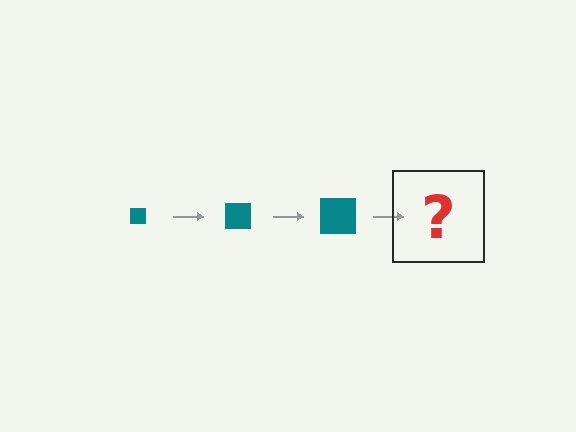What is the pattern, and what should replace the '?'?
The pattern is that the square gets progressively larger each step. The '?' should be a teal square, larger than the previous one.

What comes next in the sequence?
The next element should be a teal square, larger than the previous one.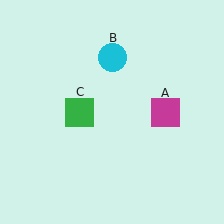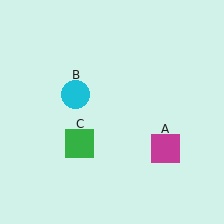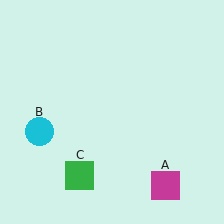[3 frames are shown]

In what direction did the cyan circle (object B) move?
The cyan circle (object B) moved down and to the left.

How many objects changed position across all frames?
3 objects changed position: magenta square (object A), cyan circle (object B), green square (object C).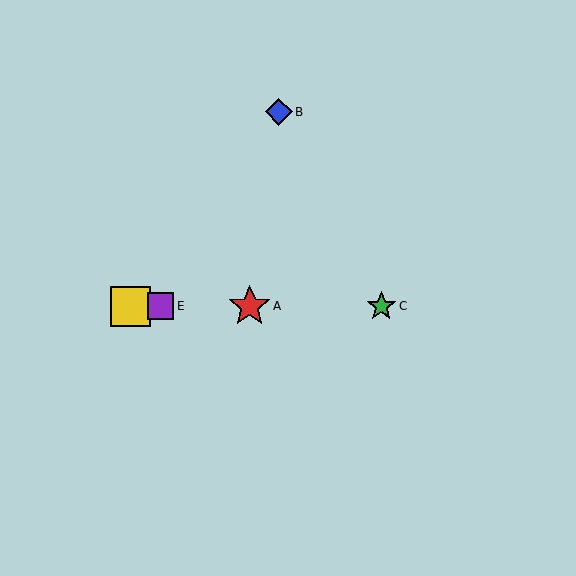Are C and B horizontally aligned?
No, C is at y≈306 and B is at y≈112.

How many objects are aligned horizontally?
4 objects (A, C, D, E) are aligned horizontally.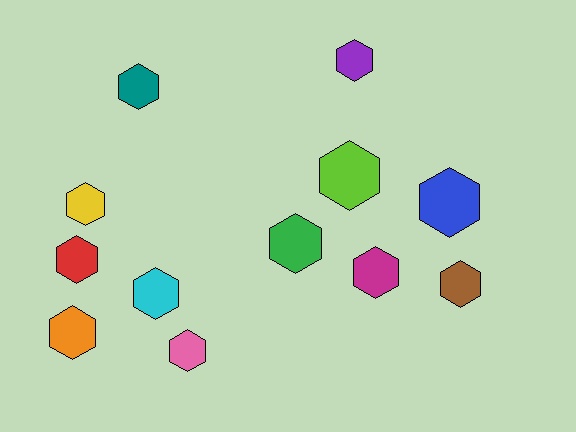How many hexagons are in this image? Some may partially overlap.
There are 12 hexagons.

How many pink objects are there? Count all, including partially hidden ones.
There is 1 pink object.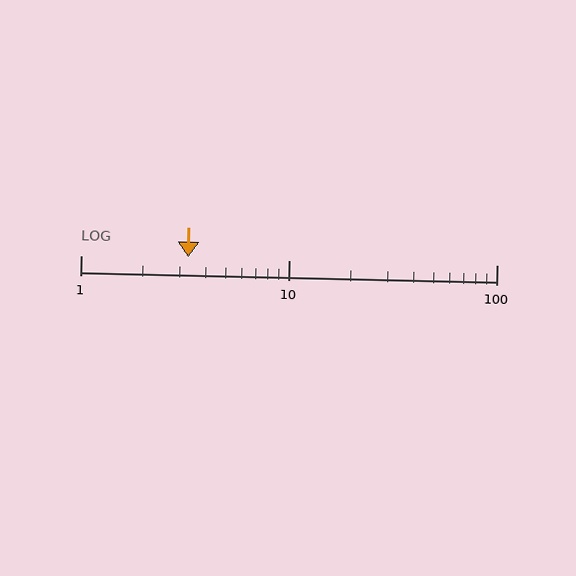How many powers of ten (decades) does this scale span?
The scale spans 2 decades, from 1 to 100.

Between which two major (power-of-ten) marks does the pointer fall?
The pointer is between 1 and 10.